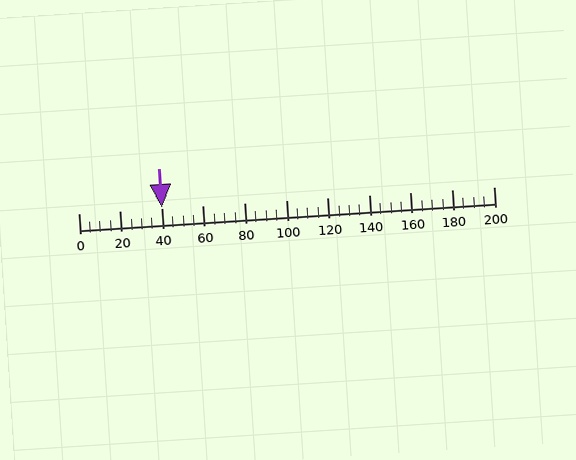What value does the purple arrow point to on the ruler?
The purple arrow points to approximately 40.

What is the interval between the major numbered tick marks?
The major tick marks are spaced 20 units apart.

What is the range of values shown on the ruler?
The ruler shows values from 0 to 200.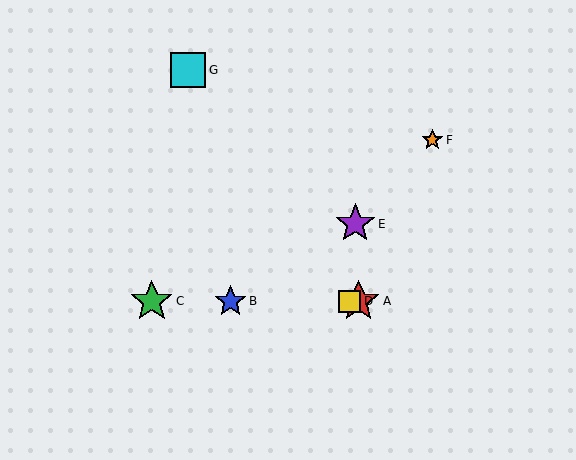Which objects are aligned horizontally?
Objects A, B, C, D are aligned horizontally.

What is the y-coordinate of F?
Object F is at y≈140.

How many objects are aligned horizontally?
4 objects (A, B, C, D) are aligned horizontally.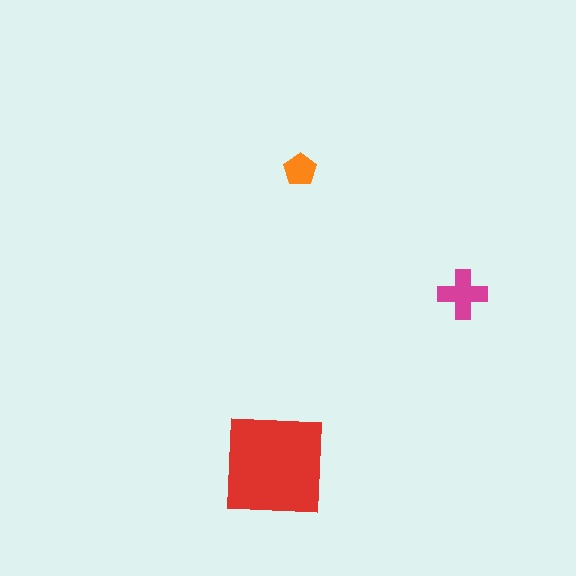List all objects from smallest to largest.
The orange pentagon, the magenta cross, the red square.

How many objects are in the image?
There are 3 objects in the image.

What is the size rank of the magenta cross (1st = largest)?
2nd.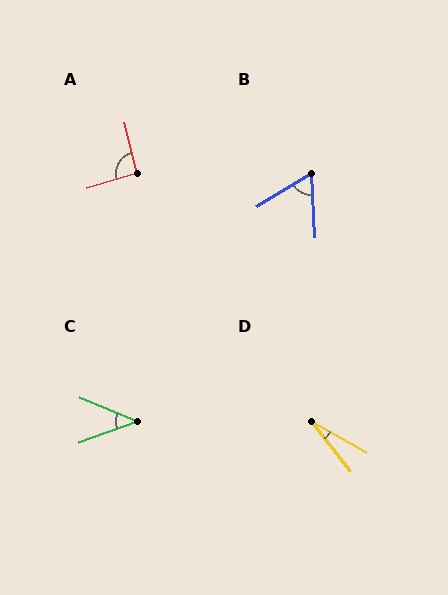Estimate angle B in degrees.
Approximately 62 degrees.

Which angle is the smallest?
D, at approximately 23 degrees.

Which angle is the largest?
A, at approximately 93 degrees.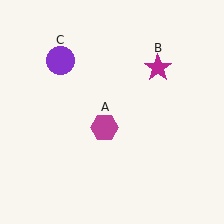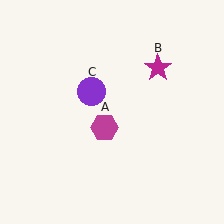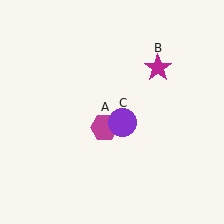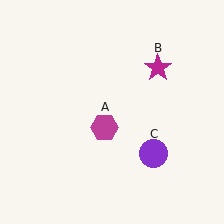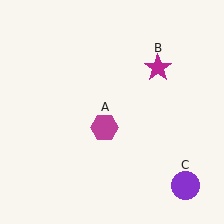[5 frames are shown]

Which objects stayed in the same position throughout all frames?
Magenta hexagon (object A) and magenta star (object B) remained stationary.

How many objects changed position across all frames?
1 object changed position: purple circle (object C).